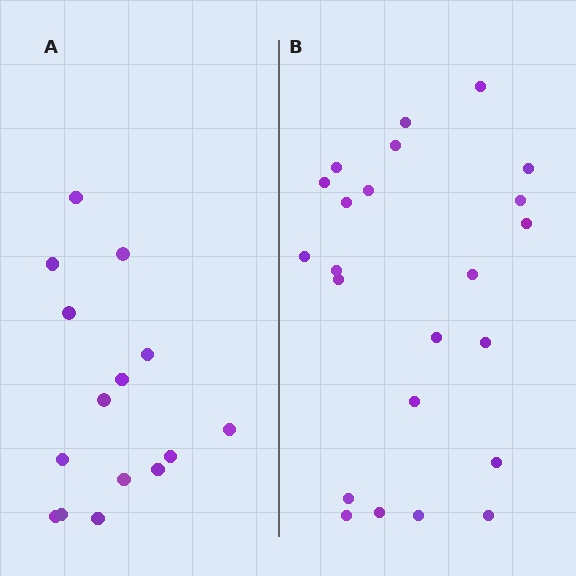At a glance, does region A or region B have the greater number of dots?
Region B (the right region) has more dots.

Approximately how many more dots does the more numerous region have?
Region B has roughly 8 or so more dots than region A.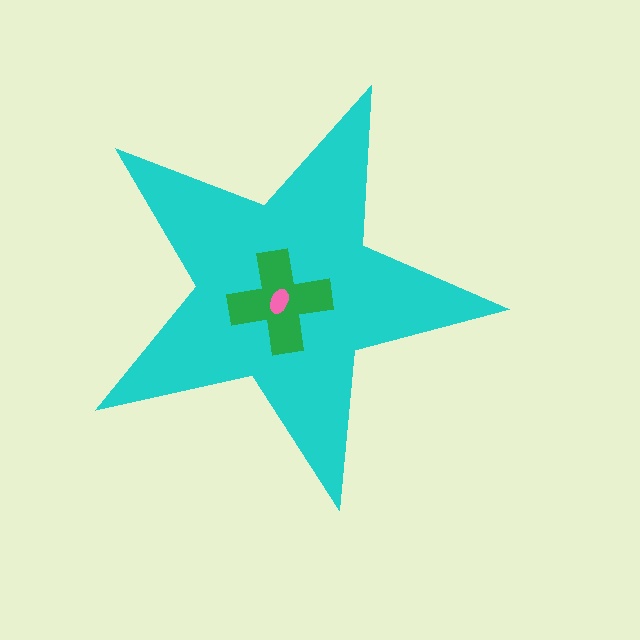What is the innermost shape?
The pink ellipse.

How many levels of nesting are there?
3.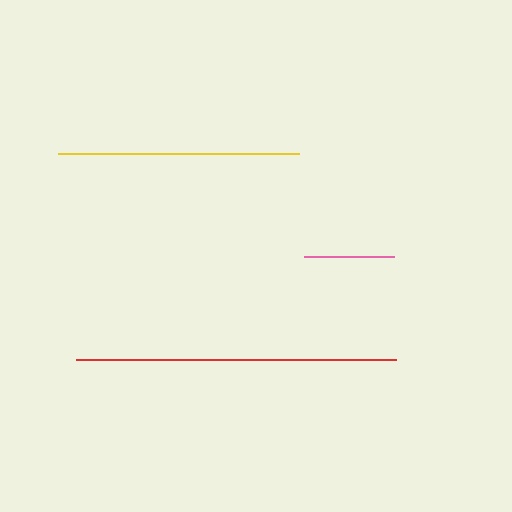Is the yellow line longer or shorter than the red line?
The red line is longer than the yellow line.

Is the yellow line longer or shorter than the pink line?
The yellow line is longer than the pink line.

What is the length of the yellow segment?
The yellow segment is approximately 241 pixels long.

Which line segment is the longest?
The red line is the longest at approximately 320 pixels.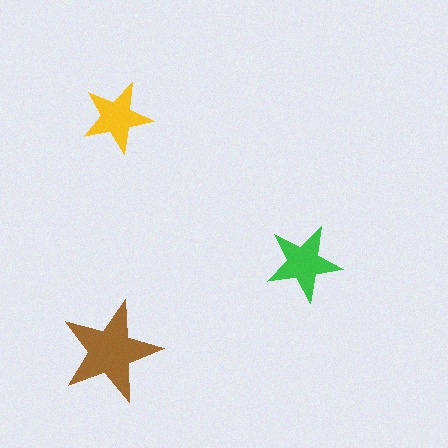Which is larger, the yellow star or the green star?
The green one.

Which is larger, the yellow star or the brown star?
The brown one.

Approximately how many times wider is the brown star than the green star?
About 1.5 times wider.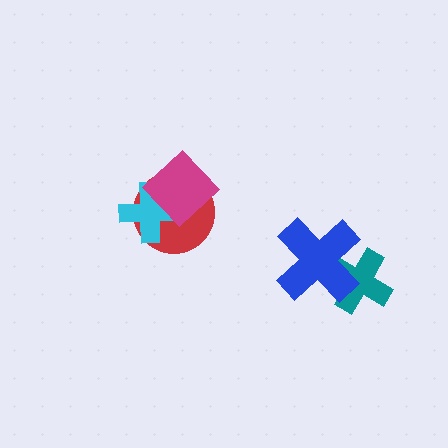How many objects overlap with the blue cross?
1 object overlaps with the blue cross.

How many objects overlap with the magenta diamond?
2 objects overlap with the magenta diamond.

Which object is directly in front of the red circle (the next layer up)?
The cyan cross is directly in front of the red circle.